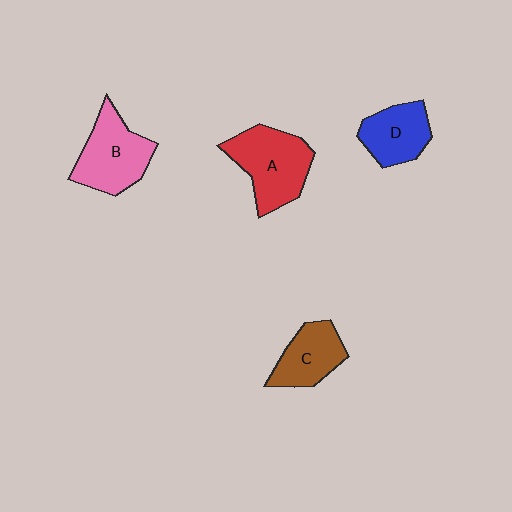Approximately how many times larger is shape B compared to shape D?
Approximately 1.3 times.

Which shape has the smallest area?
Shape C (brown).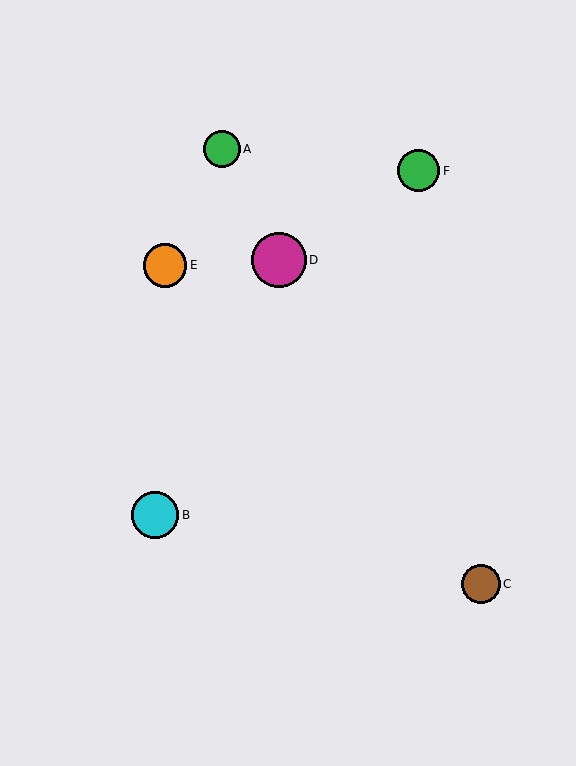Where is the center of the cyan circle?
The center of the cyan circle is at (155, 515).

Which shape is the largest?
The magenta circle (labeled D) is the largest.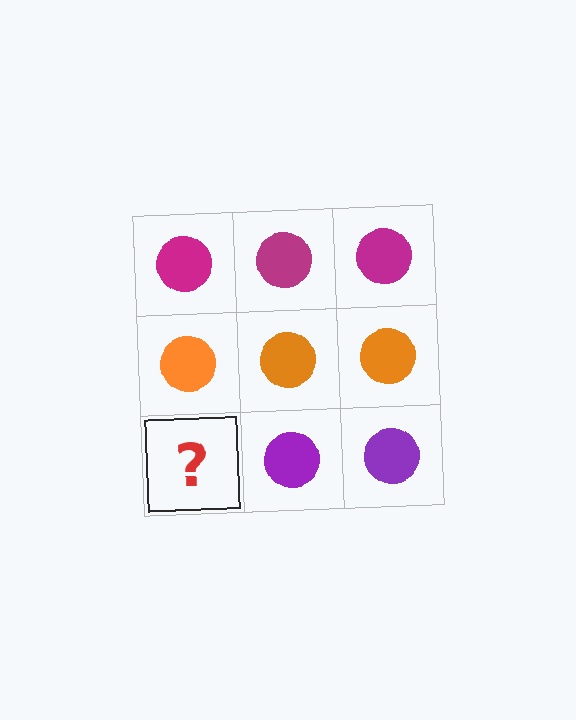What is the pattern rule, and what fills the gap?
The rule is that each row has a consistent color. The gap should be filled with a purple circle.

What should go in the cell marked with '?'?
The missing cell should contain a purple circle.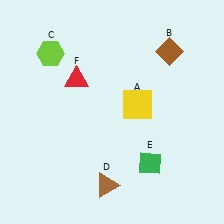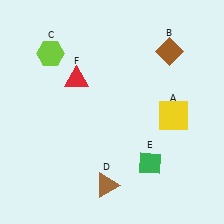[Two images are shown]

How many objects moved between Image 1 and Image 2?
1 object moved between the two images.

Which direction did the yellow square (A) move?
The yellow square (A) moved right.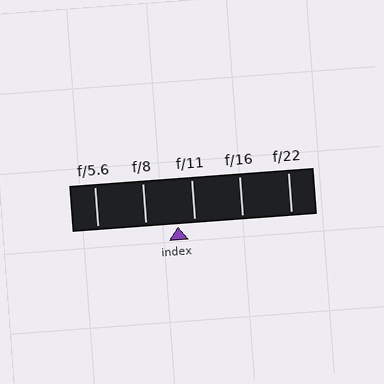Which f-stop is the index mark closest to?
The index mark is closest to f/11.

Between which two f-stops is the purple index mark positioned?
The index mark is between f/8 and f/11.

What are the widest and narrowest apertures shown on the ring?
The widest aperture shown is f/5.6 and the narrowest is f/22.